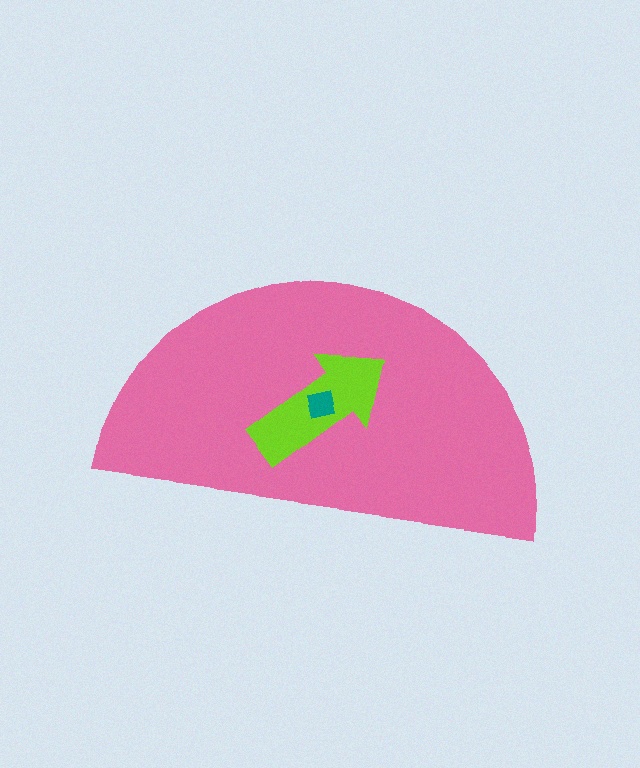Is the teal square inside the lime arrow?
Yes.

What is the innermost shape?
The teal square.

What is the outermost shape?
The pink semicircle.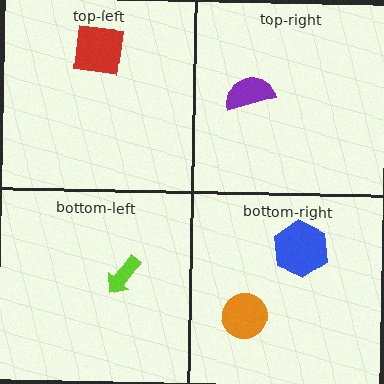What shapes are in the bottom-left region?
The lime arrow.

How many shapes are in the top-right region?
1.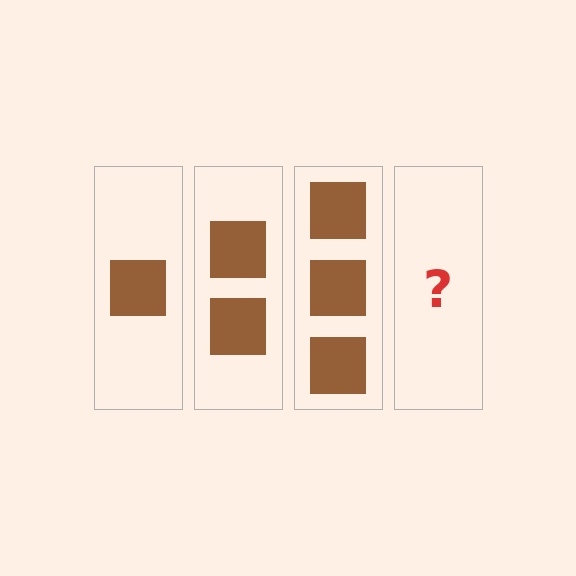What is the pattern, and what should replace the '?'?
The pattern is that each step adds one more square. The '?' should be 4 squares.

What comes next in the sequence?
The next element should be 4 squares.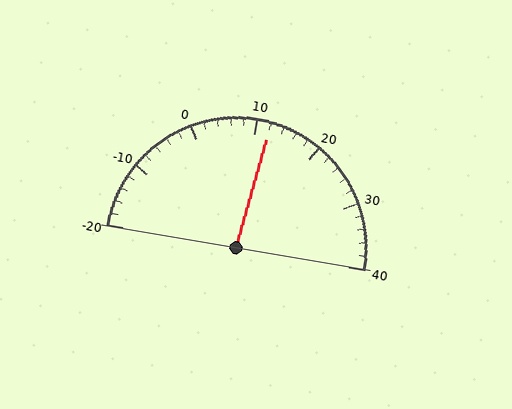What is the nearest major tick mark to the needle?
The nearest major tick mark is 10.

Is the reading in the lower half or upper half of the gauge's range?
The reading is in the upper half of the range (-20 to 40).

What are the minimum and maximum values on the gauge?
The gauge ranges from -20 to 40.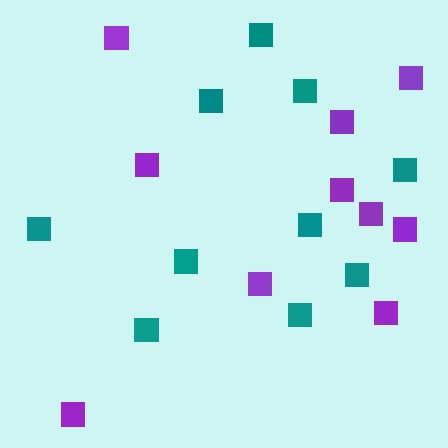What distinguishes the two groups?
There are 2 groups: one group of purple squares (10) and one group of teal squares (10).